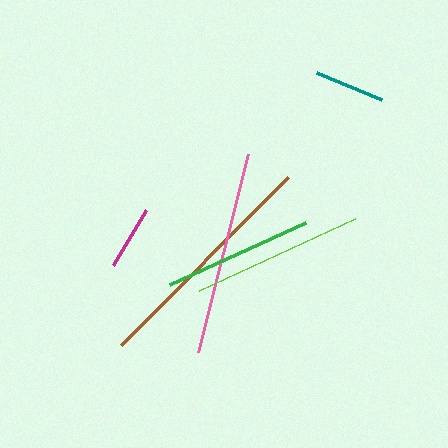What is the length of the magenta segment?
The magenta segment is approximately 64 pixels long.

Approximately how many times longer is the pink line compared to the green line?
The pink line is approximately 1.4 times the length of the green line.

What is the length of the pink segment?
The pink segment is approximately 204 pixels long.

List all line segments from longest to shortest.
From longest to shortest: brown, pink, lime, green, teal, magenta.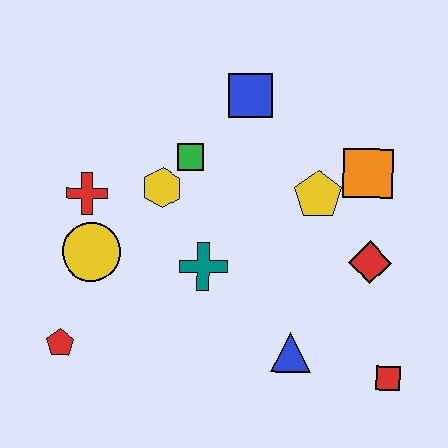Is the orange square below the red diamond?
No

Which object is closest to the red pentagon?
The yellow circle is closest to the red pentagon.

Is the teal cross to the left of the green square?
No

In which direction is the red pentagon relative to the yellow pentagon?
The red pentagon is to the left of the yellow pentagon.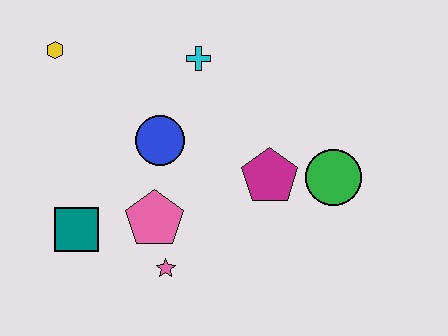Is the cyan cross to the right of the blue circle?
Yes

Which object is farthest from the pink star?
The yellow hexagon is farthest from the pink star.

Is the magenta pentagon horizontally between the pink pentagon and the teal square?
No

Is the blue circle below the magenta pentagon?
No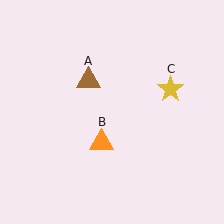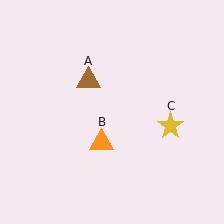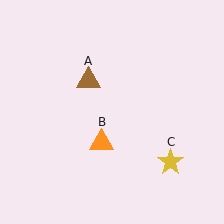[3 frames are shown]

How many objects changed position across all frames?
1 object changed position: yellow star (object C).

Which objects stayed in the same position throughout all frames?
Brown triangle (object A) and orange triangle (object B) remained stationary.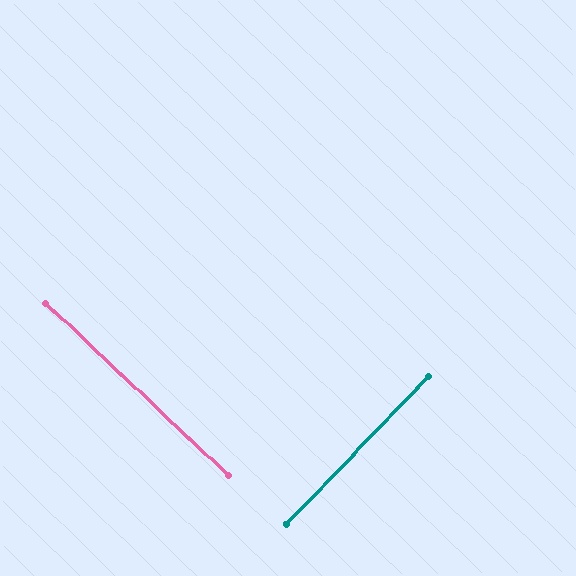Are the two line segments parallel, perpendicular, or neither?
Perpendicular — they meet at approximately 89°.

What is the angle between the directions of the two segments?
Approximately 89 degrees.